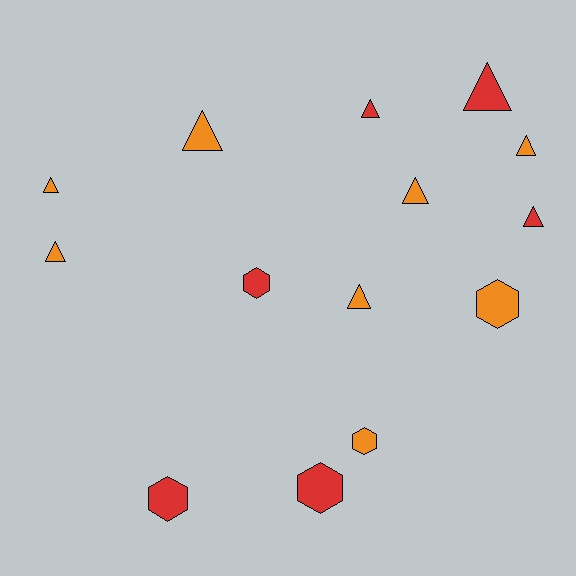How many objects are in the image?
There are 14 objects.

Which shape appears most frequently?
Triangle, with 9 objects.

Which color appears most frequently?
Orange, with 8 objects.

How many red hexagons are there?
There are 3 red hexagons.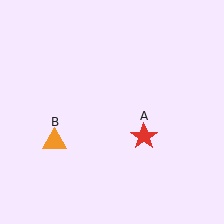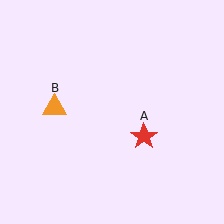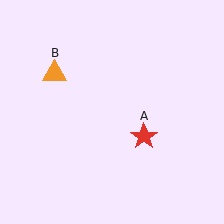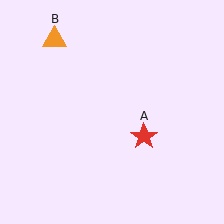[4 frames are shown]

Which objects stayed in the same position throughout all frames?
Red star (object A) remained stationary.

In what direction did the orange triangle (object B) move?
The orange triangle (object B) moved up.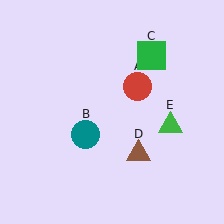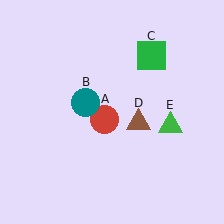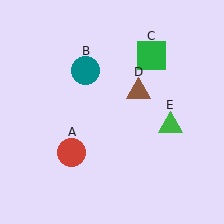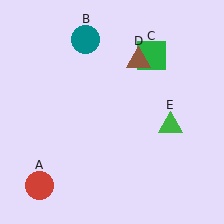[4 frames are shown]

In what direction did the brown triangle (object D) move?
The brown triangle (object D) moved up.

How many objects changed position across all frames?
3 objects changed position: red circle (object A), teal circle (object B), brown triangle (object D).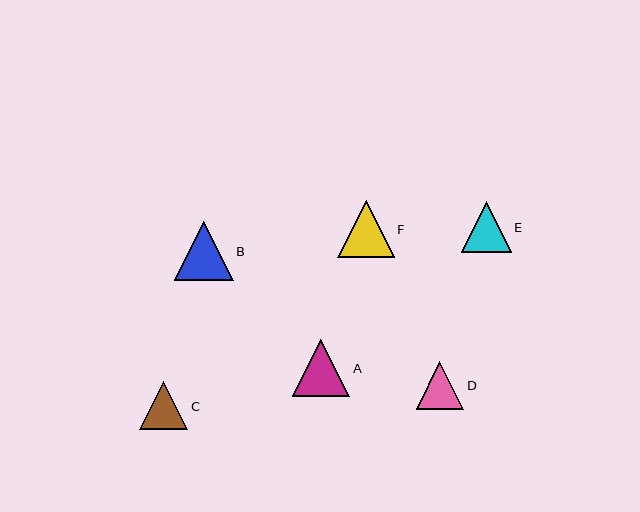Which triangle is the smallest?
Triangle D is the smallest with a size of approximately 48 pixels.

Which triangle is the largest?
Triangle B is the largest with a size of approximately 59 pixels.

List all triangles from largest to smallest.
From largest to smallest: B, A, F, E, C, D.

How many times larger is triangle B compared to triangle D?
Triangle B is approximately 1.2 times the size of triangle D.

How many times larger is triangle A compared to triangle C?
Triangle A is approximately 1.2 times the size of triangle C.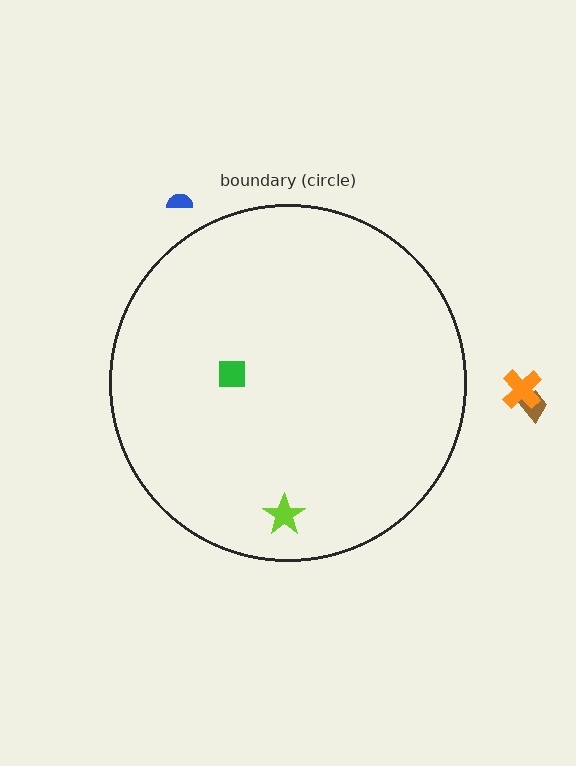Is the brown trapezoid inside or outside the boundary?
Outside.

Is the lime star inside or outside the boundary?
Inside.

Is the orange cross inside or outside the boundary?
Outside.